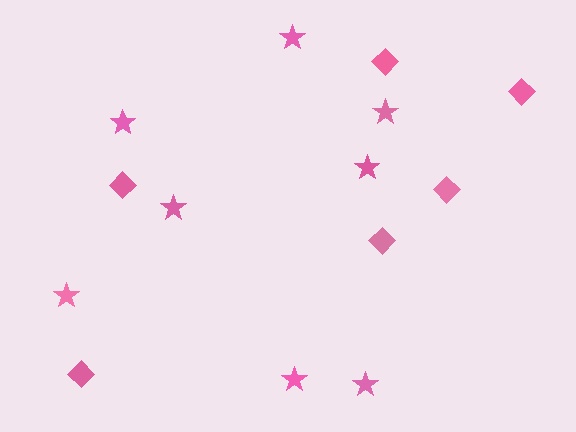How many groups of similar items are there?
There are 2 groups: one group of stars (8) and one group of diamonds (6).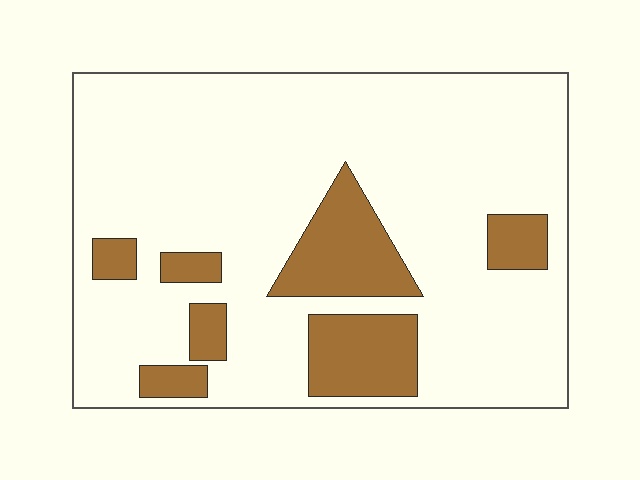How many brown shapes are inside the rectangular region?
7.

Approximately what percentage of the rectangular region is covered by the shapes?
Approximately 20%.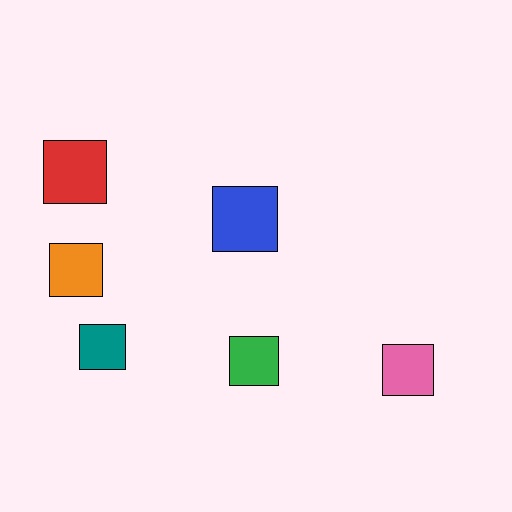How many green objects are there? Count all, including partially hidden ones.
There is 1 green object.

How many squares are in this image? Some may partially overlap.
There are 6 squares.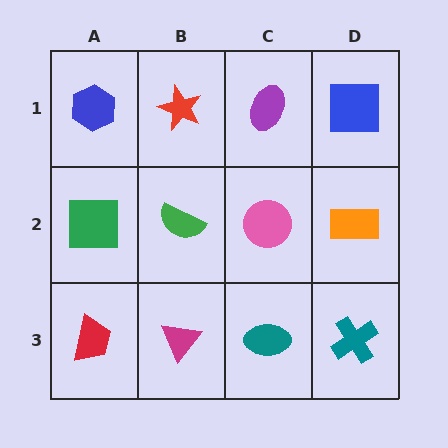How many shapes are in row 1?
4 shapes.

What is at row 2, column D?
An orange rectangle.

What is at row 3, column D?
A teal cross.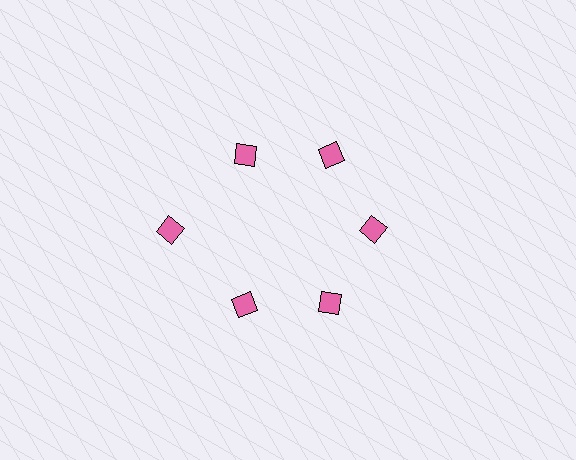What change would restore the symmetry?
The symmetry would be restored by moving it inward, back onto the ring so that all 6 diamonds sit at equal angles and equal distance from the center.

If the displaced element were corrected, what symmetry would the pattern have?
It would have 6-fold rotational symmetry — the pattern would map onto itself every 60 degrees.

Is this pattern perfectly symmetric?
No. The 6 pink diamonds are arranged in a ring, but one element near the 9 o'clock position is pushed outward from the center, breaking the 6-fold rotational symmetry.